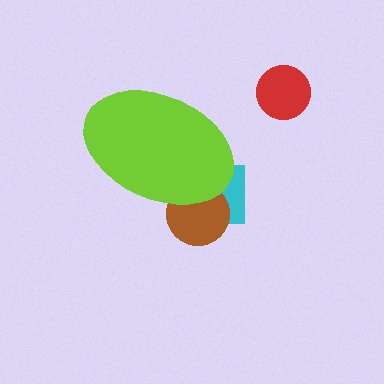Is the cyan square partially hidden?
Yes, the cyan square is partially hidden behind the lime ellipse.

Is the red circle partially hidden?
No, the red circle is fully visible.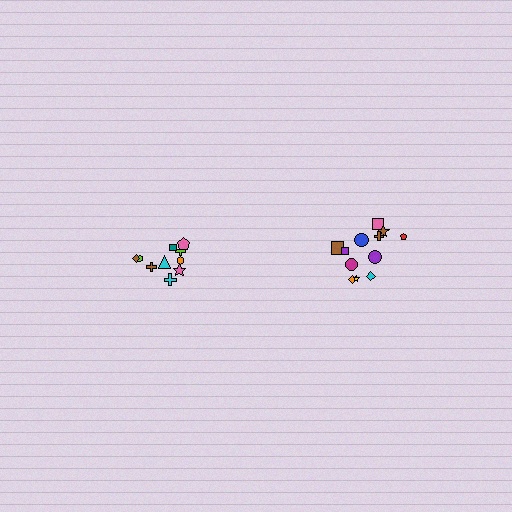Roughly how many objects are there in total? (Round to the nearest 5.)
Roughly 20 objects in total.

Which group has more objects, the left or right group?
The right group.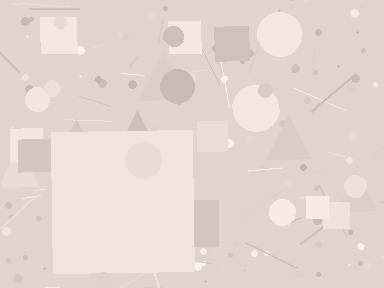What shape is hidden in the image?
A square is hidden in the image.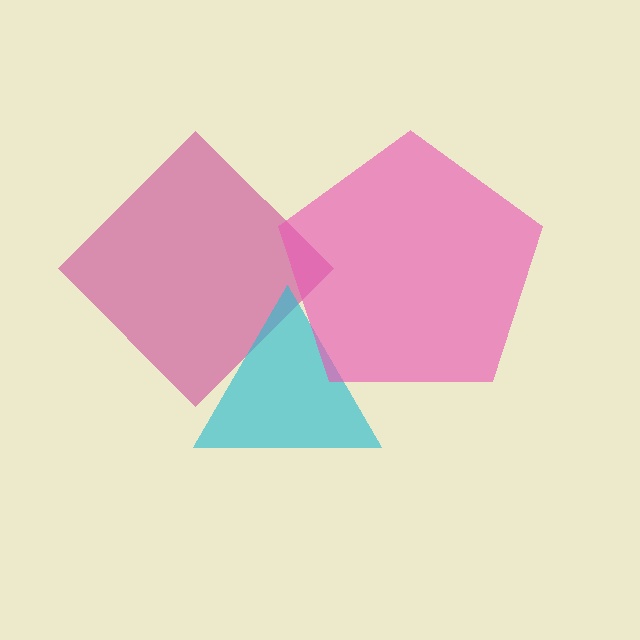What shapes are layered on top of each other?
The layered shapes are: a magenta diamond, a cyan triangle, a pink pentagon.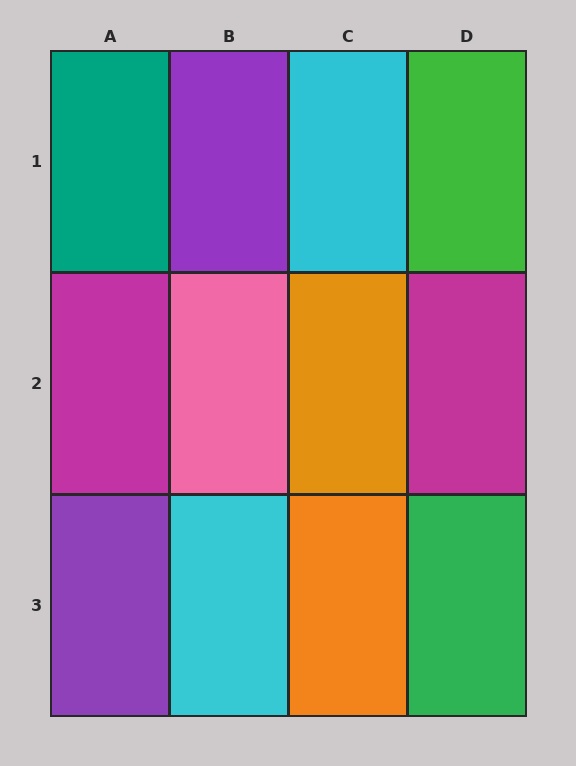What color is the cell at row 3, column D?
Green.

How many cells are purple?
2 cells are purple.